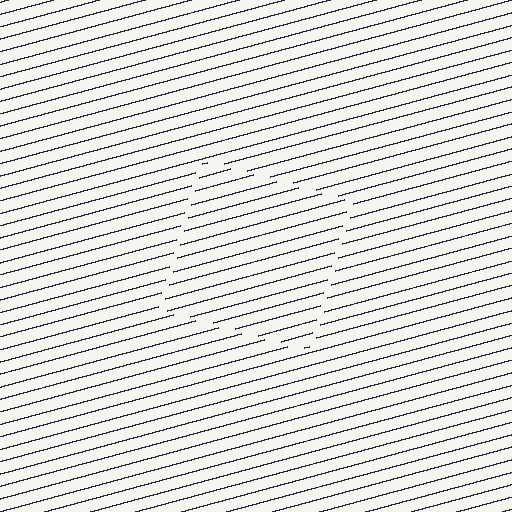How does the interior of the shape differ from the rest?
The interior of the shape contains the same grating, shifted by half a period — the contour is defined by the phase discontinuity where line-ends from the inner and outer gratings abut.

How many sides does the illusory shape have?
4 sides — the line-ends trace a square.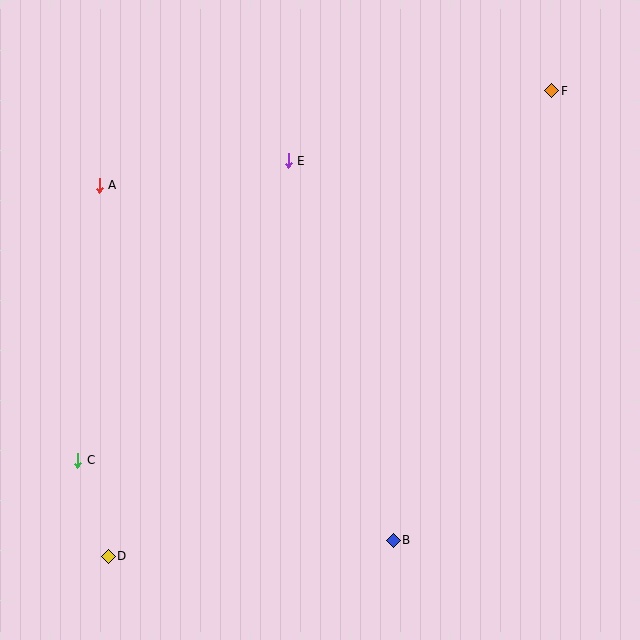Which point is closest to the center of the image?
Point E at (288, 161) is closest to the center.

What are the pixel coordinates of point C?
Point C is at (78, 460).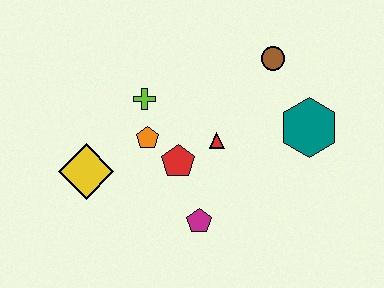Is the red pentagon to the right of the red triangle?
No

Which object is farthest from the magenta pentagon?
The brown circle is farthest from the magenta pentagon.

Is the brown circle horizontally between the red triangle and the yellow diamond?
No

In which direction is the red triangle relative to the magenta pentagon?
The red triangle is above the magenta pentagon.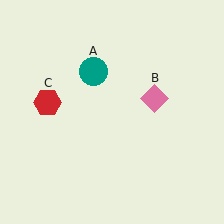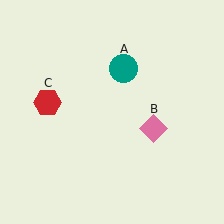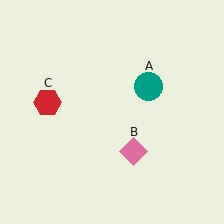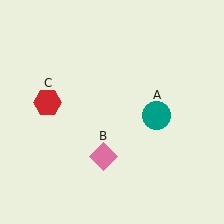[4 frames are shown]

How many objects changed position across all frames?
2 objects changed position: teal circle (object A), pink diamond (object B).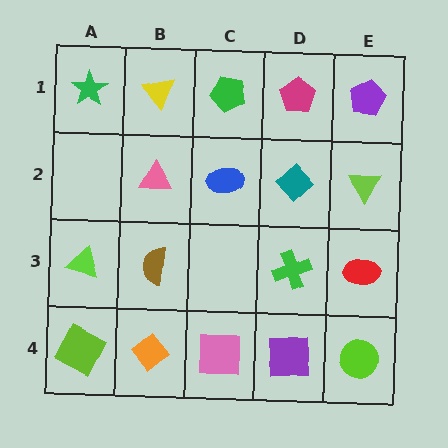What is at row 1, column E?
A purple pentagon.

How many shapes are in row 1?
5 shapes.